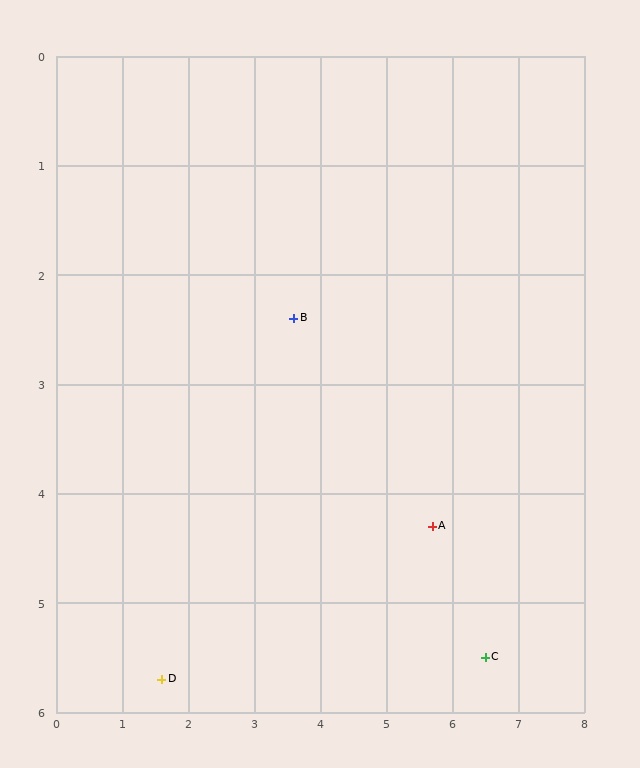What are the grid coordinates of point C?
Point C is at approximately (6.5, 5.5).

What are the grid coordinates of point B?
Point B is at approximately (3.6, 2.4).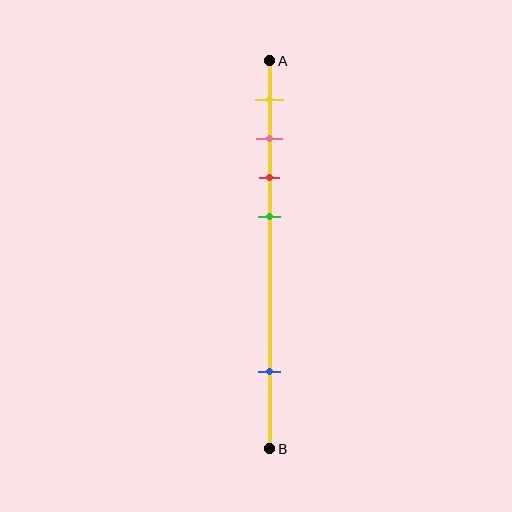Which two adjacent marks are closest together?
The pink and red marks are the closest adjacent pair.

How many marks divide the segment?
There are 5 marks dividing the segment.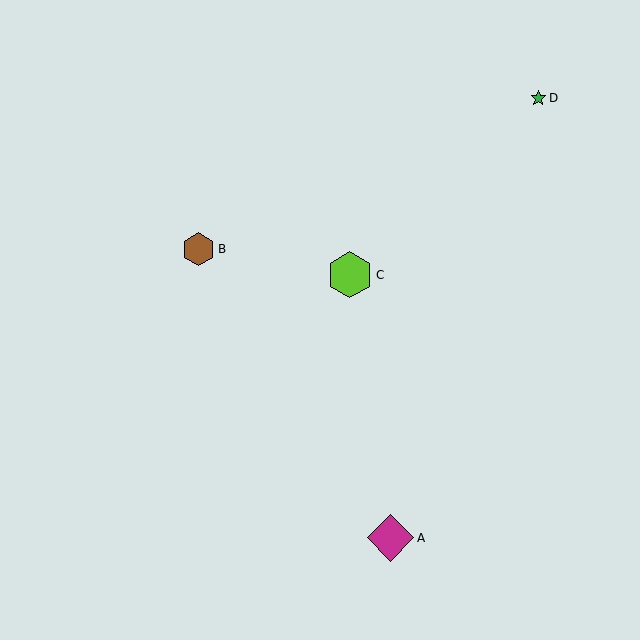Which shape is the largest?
The magenta diamond (labeled A) is the largest.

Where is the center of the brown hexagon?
The center of the brown hexagon is at (199, 249).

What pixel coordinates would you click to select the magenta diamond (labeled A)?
Click at (391, 538) to select the magenta diamond A.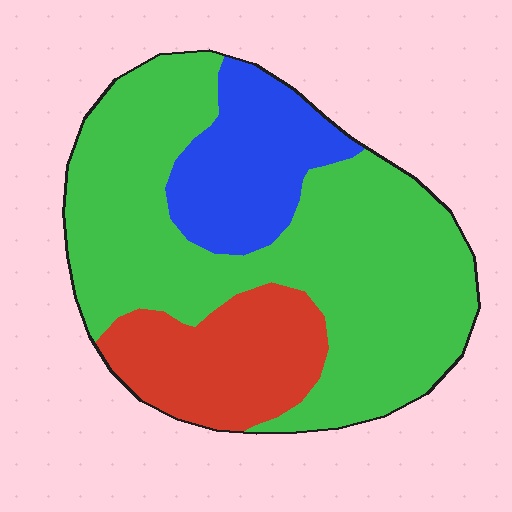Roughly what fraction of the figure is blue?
Blue takes up about one fifth (1/5) of the figure.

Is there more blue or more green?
Green.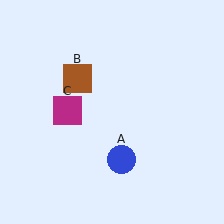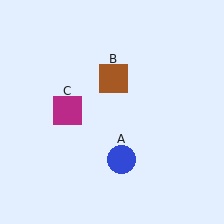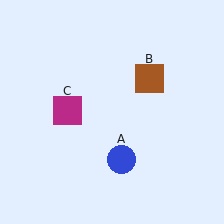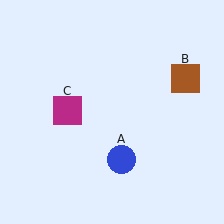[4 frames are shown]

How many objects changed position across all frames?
1 object changed position: brown square (object B).